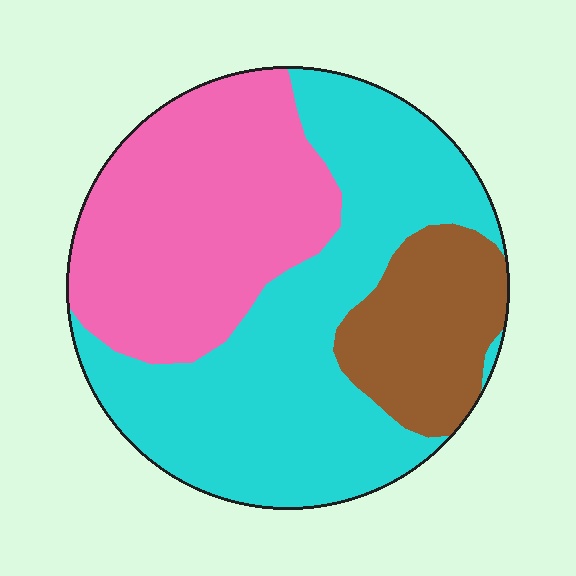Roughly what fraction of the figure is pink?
Pink takes up between a quarter and a half of the figure.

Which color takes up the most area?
Cyan, at roughly 50%.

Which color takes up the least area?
Brown, at roughly 15%.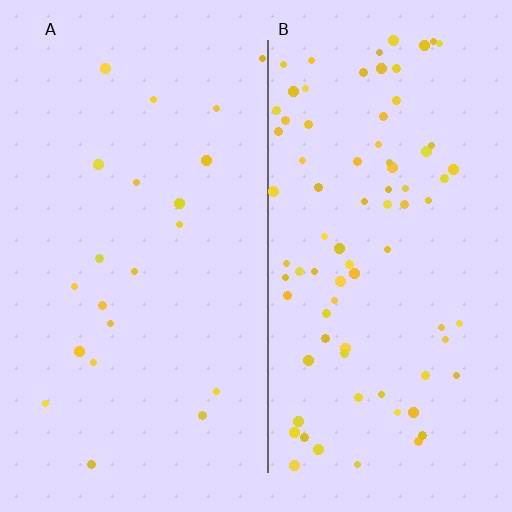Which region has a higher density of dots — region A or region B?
B (the right).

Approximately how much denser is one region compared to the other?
Approximately 3.9× — region B over region A.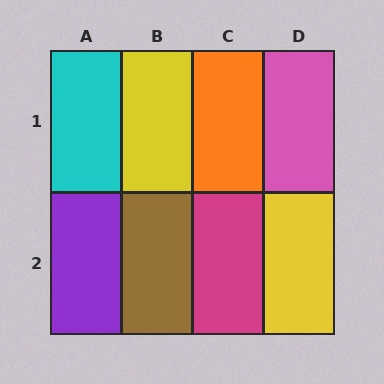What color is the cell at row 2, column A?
Purple.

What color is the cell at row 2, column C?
Magenta.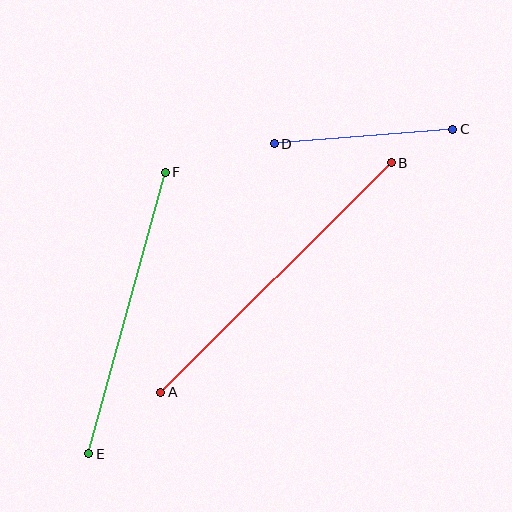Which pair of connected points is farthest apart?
Points A and B are farthest apart.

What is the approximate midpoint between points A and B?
The midpoint is at approximately (276, 278) pixels.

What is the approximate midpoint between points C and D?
The midpoint is at approximately (363, 137) pixels.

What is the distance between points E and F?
The distance is approximately 292 pixels.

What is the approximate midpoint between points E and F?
The midpoint is at approximately (127, 313) pixels.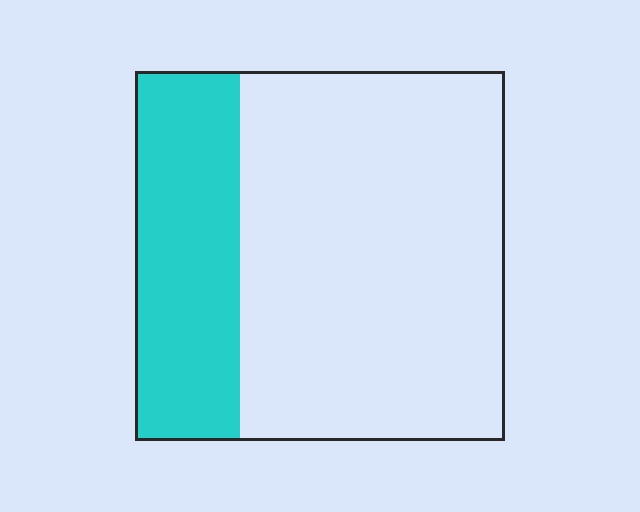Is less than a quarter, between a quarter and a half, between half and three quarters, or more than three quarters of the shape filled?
Between a quarter and a half.